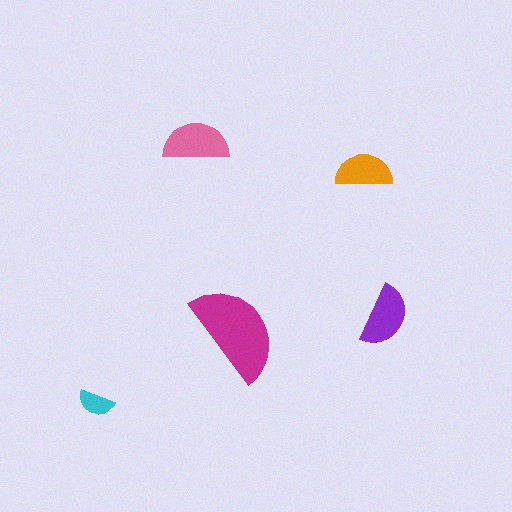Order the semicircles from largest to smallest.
the magenta one, the pink one, the purple one, the orange one, the cyan one.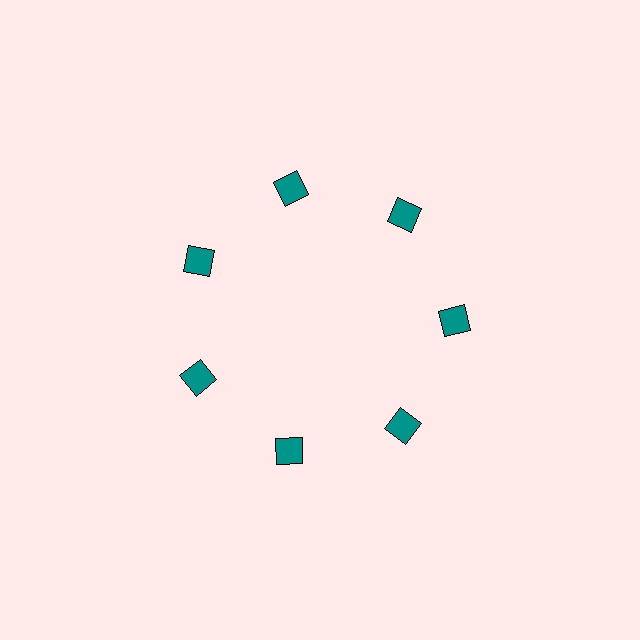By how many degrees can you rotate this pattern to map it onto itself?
The pattern maps onto itself every 51 degrees of rotation.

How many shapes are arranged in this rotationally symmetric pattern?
There are 7 shapes, arranged in 7 groups of 1.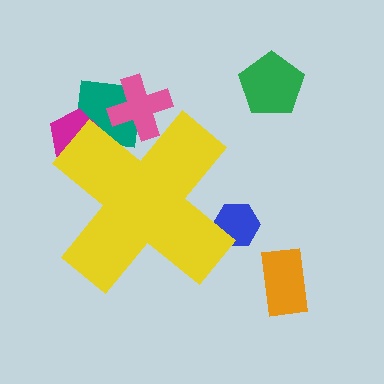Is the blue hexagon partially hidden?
Yes, the blue hexagon is partially hidden behind the yellow cross.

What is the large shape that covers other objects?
A yellow cross.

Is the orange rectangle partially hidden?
No, the orange rectangle is fully visible.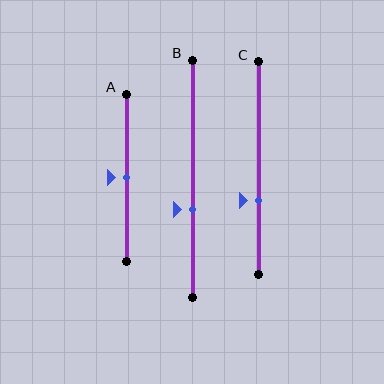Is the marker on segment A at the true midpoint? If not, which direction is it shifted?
Yes, the marker on segment A is at the true midpoint.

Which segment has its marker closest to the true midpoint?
Segment A has its marker closest to the true midpoint.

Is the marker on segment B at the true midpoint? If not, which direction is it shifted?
No, the marker on segment B is shifted downward by about 13% of the segment length.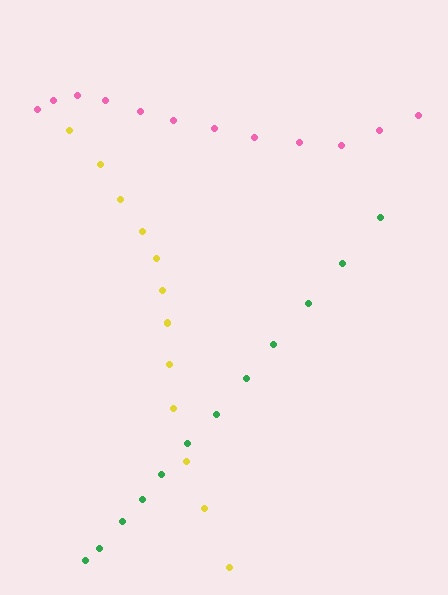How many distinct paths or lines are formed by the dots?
There are 3 distinct paths.